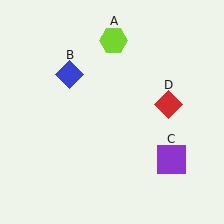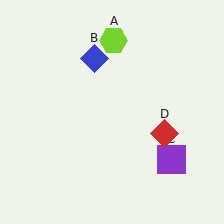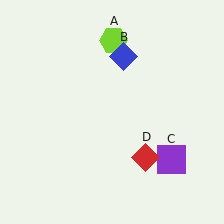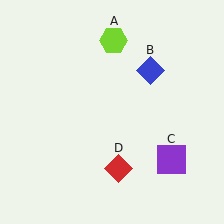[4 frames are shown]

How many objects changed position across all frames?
2 objects changed position: blue diamond (object B), red diamond (object D).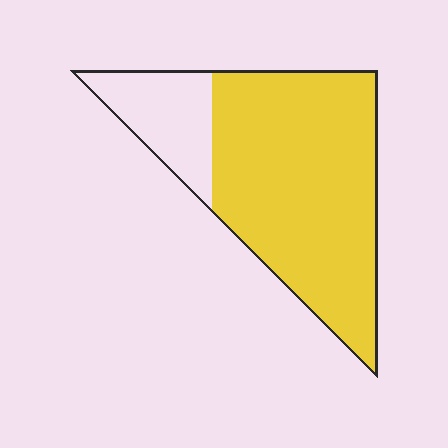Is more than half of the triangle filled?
Yes.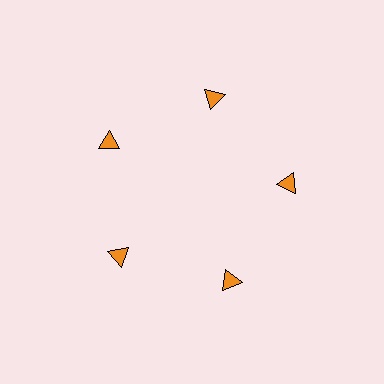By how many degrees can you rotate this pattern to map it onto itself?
The pattern maps onto itself every 72 degrees of rotation.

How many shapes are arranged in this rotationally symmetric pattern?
There are 5 shapes, arranged in 5 groups of 1.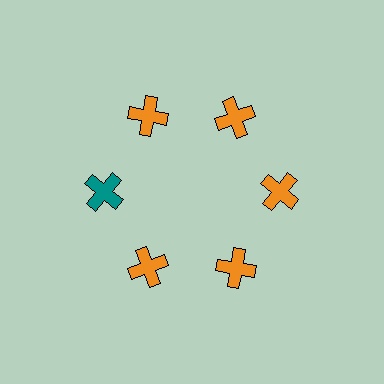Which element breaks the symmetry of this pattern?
The teal cross at roughly the 9 o'clock position breaks the symmetry. All other shapes are orange crosses.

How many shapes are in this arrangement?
There are 6 shapes arranged in a ring pattern.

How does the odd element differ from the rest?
It has a different color: teal instead of orange.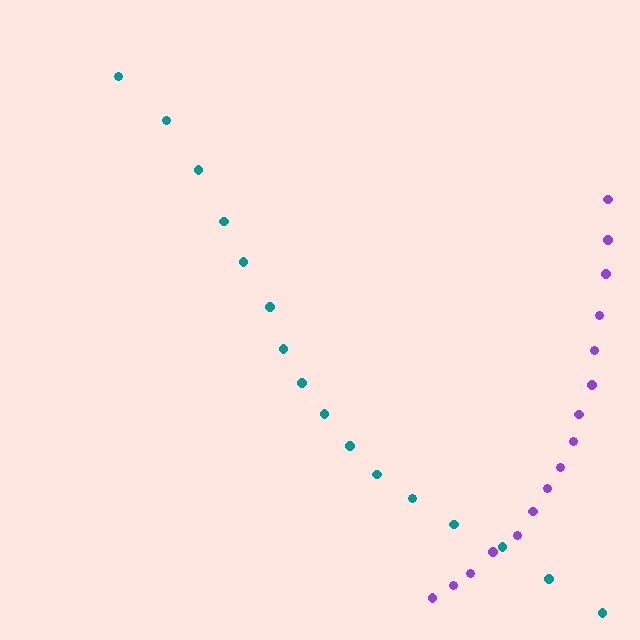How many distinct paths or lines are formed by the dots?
There are 2 distinct paths.